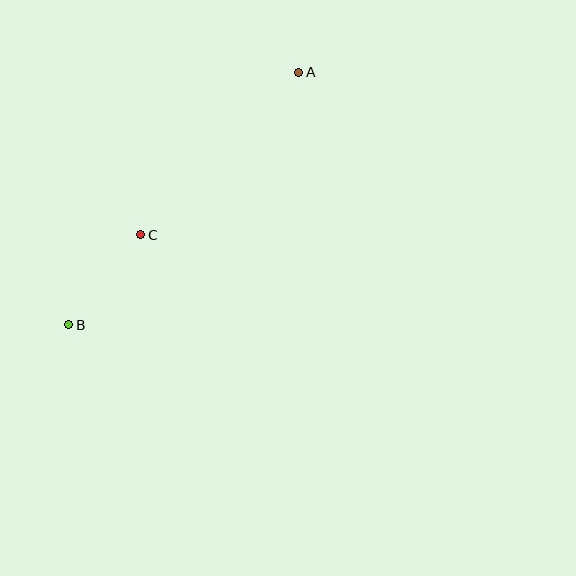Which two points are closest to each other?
Points B and C are closest to each other.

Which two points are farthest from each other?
Points A and B are farthest from each other.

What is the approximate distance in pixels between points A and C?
The distance between A and C is approximately 227 pixels.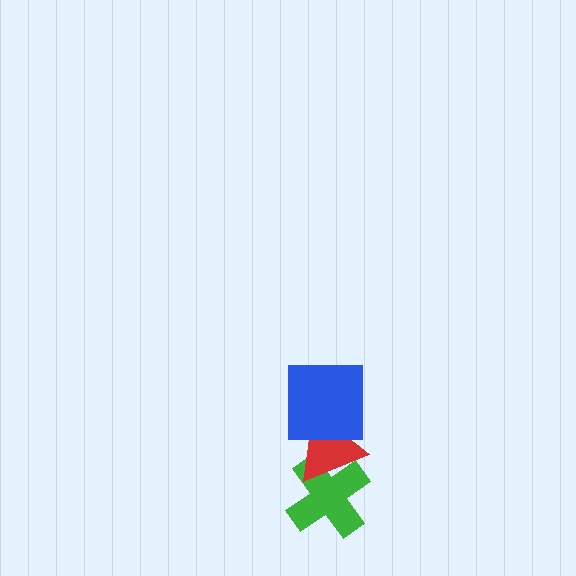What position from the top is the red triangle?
The red triangle is 2nd from the top.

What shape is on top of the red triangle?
The blue square is on top of the red triangle.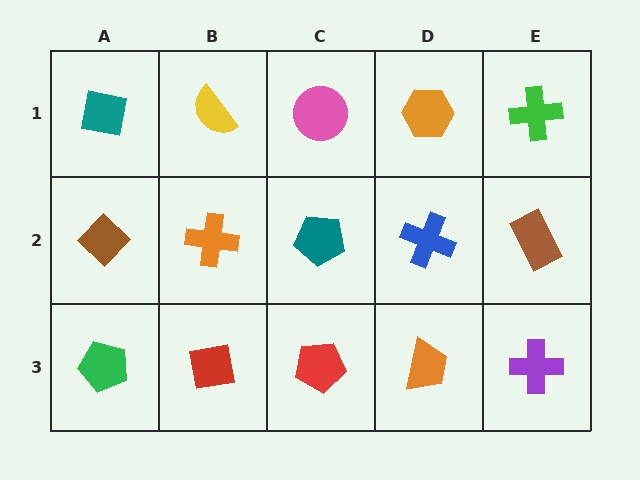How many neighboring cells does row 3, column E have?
2.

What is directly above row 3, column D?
A blue cross.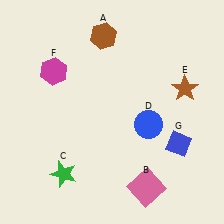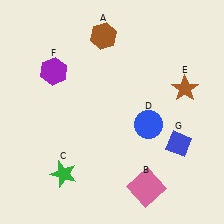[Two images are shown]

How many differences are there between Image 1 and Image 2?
There is 1 difference between the two images.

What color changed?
The hexagon (F) changed from magenta in Image 1 to purple in Image 2.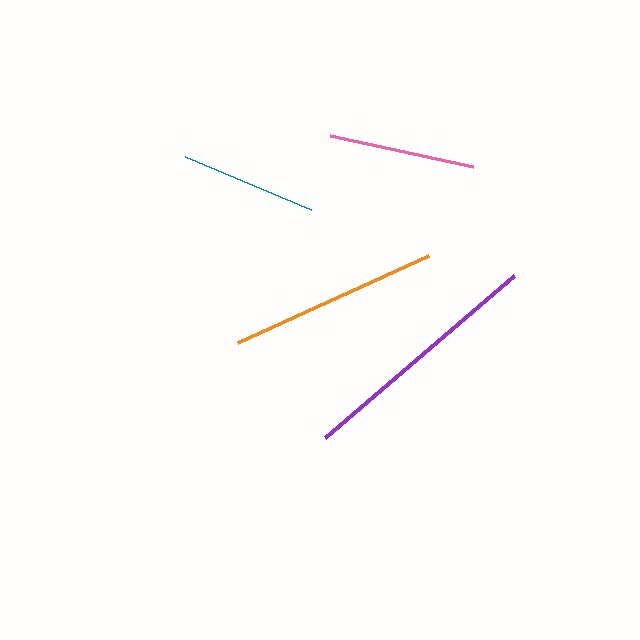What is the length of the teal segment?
The teal segment is approximately 137 pixels long.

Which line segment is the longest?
The purple line is the longest at approximately 249 pixels.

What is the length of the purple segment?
The purple segment is approximately 249 pixels long.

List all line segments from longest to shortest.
From longest to shortest: purple, orange, pink, teal.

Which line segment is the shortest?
The teal line is the shortest at approximately 137 pixels.